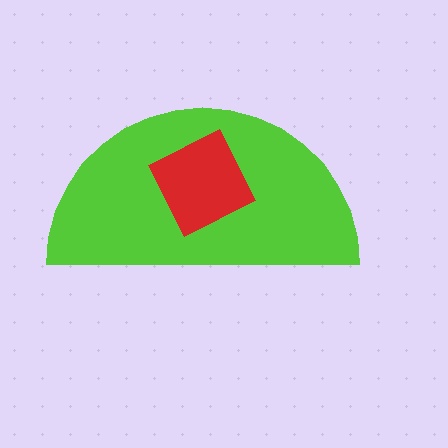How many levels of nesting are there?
2.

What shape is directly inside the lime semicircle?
The red square.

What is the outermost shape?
The lime semicircle.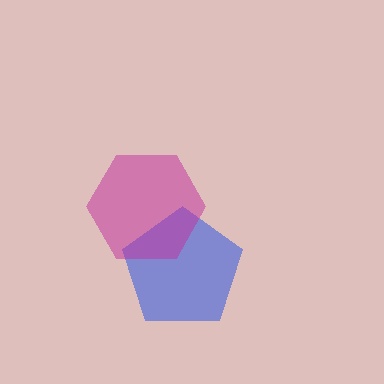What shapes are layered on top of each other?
The layered shapes are: a blue pentagon, a magenta hexagon.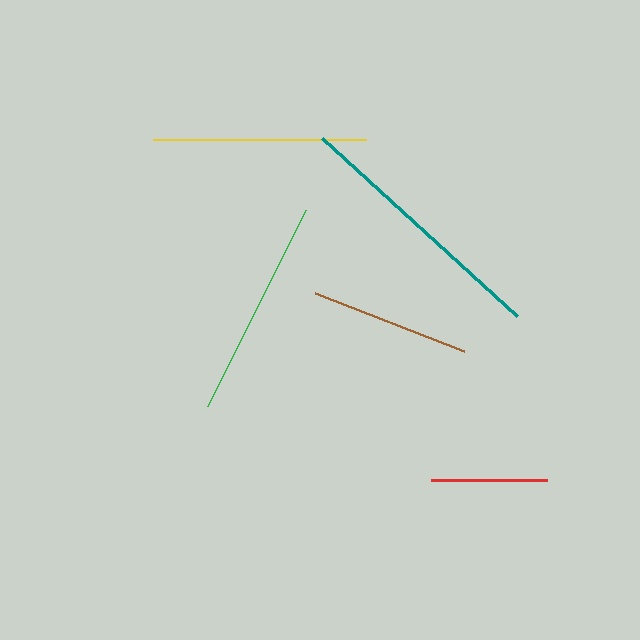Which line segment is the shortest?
The red line is the shortest at approximately 116 pixels.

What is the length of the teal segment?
The teal segment is approximately 264 pixels long.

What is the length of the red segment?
The red segment is approximately 116 pixels long.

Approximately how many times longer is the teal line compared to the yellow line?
The teal line is approximately 1.2 times the length of the yellow line.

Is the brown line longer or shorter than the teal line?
The teal line is longer than the brown line.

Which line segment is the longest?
The teal line is the longest at approximately 264 pixels.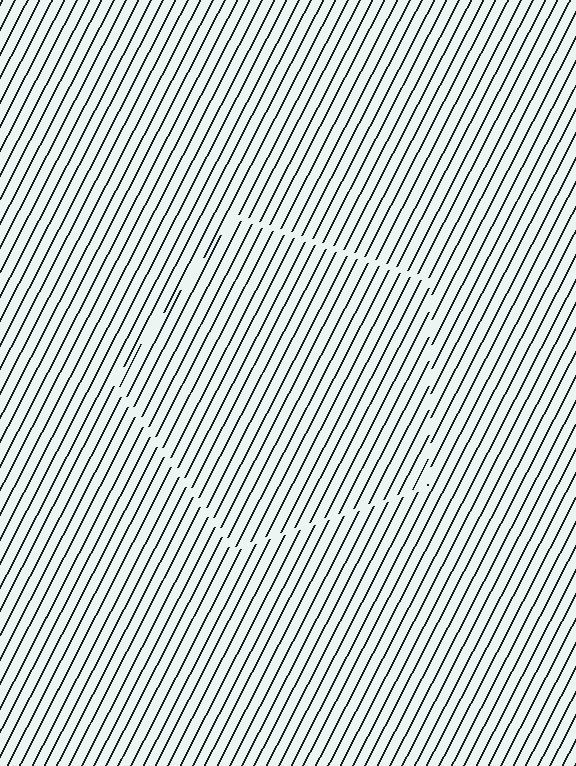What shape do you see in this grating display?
An illusory pentagon. The interior of the shape contains the same grating, shifted by half a period — the contour is defined by the phase discontinuity where line-ends from the inner and outer gratings abut.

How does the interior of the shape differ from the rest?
The interior of the shape contains the same grating, shifted by half a period — the contour is defined by the phase discontinuity where line-ends from the inner and outer gratings abut.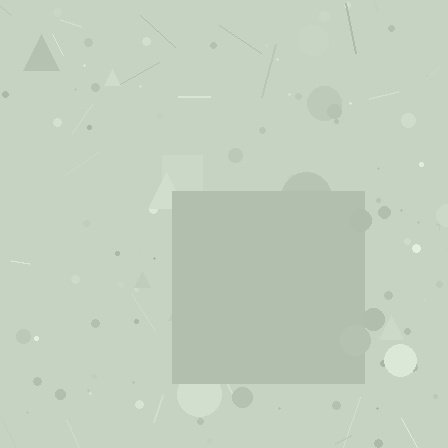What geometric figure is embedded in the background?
A square is embedded in the background.